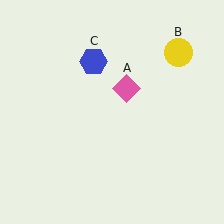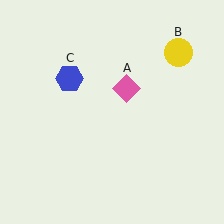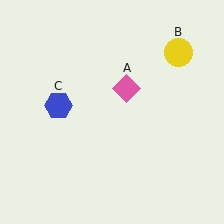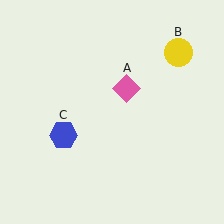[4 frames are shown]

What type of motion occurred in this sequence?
The blue hexagon (object C) rotated counterclockwise around the center of the scene.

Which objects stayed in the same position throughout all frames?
Pink diamond (object A) and yellow circle (object B) remained stationary.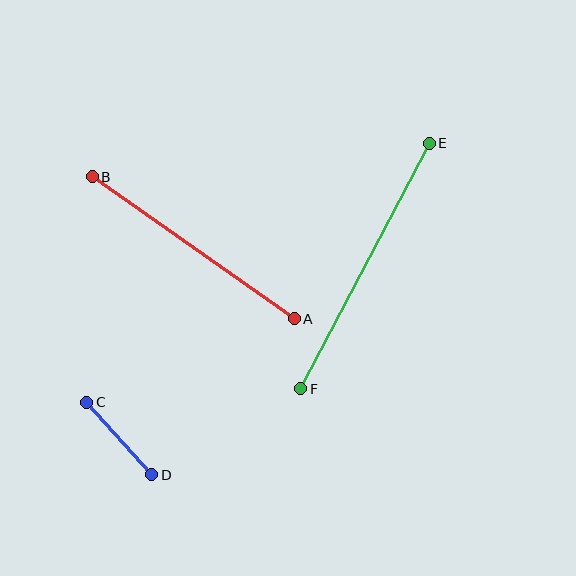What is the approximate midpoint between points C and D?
The midpoint is at approximately (119, 438) pixels.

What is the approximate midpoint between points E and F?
The midpoint is at approximately (365, 266) pixels.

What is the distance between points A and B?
The distance is approximately 247 pixels.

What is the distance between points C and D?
The distance is approximately 97 pixels.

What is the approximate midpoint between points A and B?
The midpoint is at approximately (193, 248) pixels.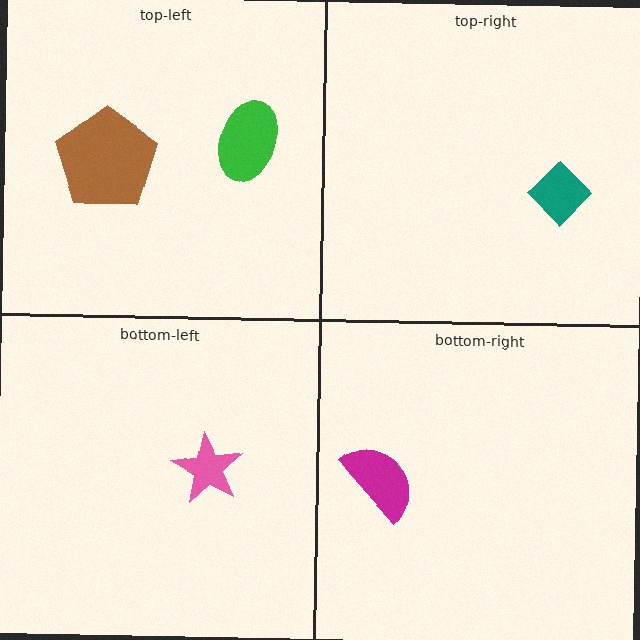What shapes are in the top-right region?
The teal diamond.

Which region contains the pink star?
The bottom-left region.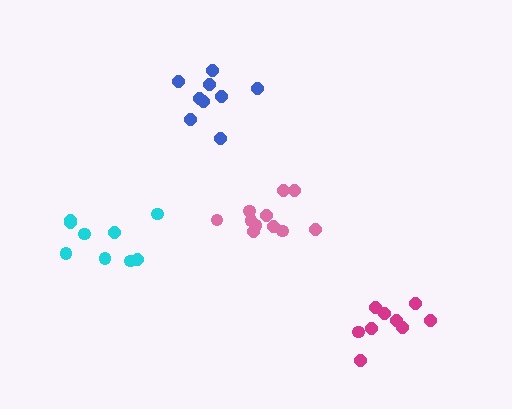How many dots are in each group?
Group 1: 11 dots, Group 2: 9 dots, Group 3: 9 dots, Group 4: 9 dots (38 total).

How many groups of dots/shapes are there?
There are 4 groups.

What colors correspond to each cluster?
The clusters are colored: pink, blue, magenta, cyan.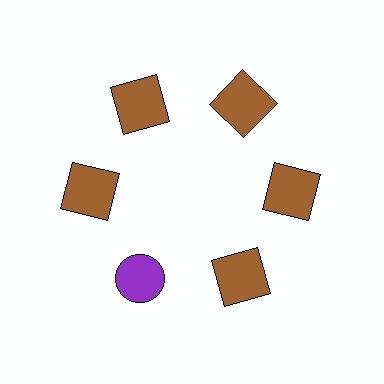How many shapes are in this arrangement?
There are 6 shapes arranged in a ring pattern.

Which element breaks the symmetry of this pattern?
The purple circle at roughly the 7 o'clock position breaks the symmetry. All other shapes are brown squares.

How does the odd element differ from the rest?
It differs in both color (purple instead of brown) and shape (circle instead of square).